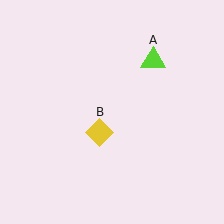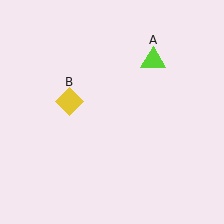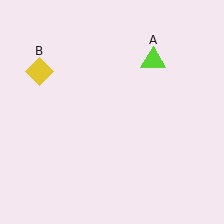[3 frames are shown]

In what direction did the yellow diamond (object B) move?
The yellow diamond (object B) moved up and to the left.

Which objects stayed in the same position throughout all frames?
Lime triangle (object A) remained stationary.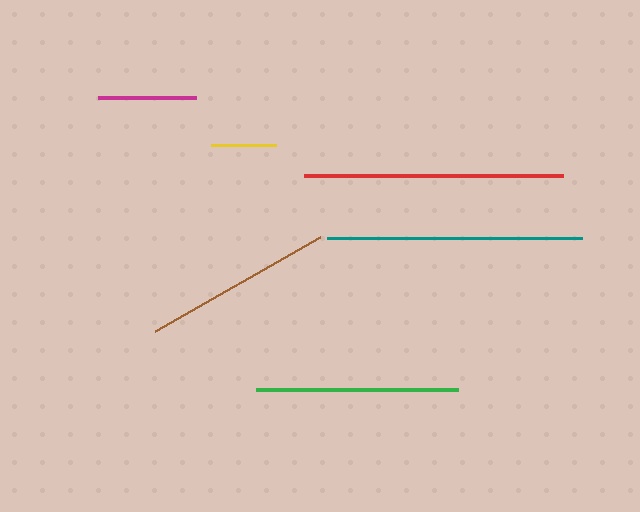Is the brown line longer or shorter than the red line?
The red line is longer than the brown line.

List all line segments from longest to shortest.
From longest to shortest: red, teal, green, brown, magenta, yellow.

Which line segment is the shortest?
The yellow line is the shortest at approximately 65 pixels.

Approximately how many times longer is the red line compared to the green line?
The red line is approximately 1.3 times the length of the green line.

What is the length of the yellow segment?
The yellow segment is approximately 65 pixels long.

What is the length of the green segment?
The green segment is approximately 201 pixels long.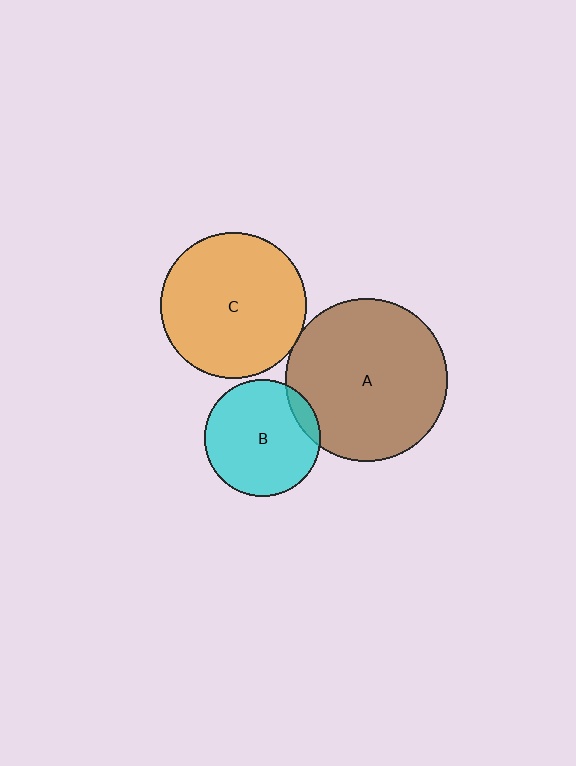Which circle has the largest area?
Circle A (brown).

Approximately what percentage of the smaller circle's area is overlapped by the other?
Approximately 5%.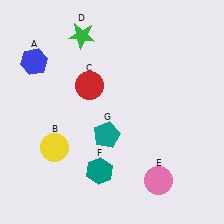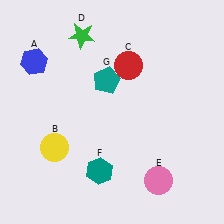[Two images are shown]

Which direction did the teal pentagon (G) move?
The teal pentagon (G) moved up.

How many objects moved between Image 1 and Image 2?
2 objects moved between the two images.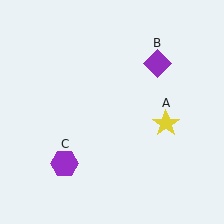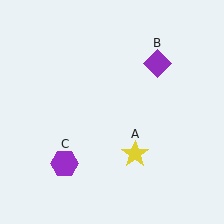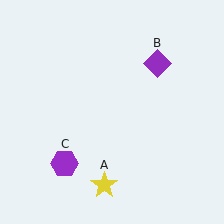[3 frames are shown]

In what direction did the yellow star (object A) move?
The yellow star (object A) moved down and to the left.